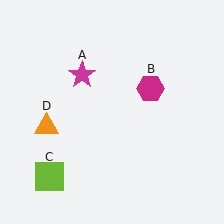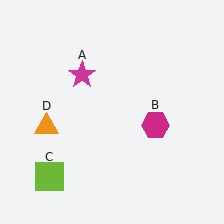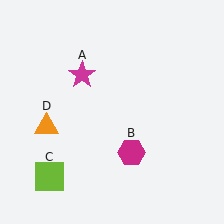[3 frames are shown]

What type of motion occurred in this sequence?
The magenta hexagon (object B) rotated clockwise around the center of the scene.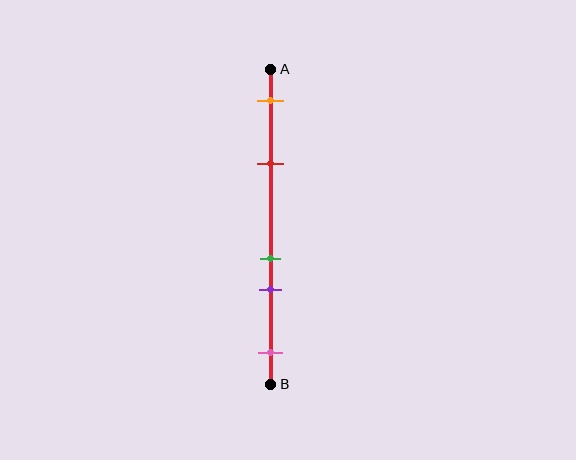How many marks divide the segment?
There are 5 marks dividing the segment.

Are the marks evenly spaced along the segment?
No, the marks are not evenly spaced.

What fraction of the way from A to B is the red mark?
The red mark is approximately 30% (0.3) of the way from A to B.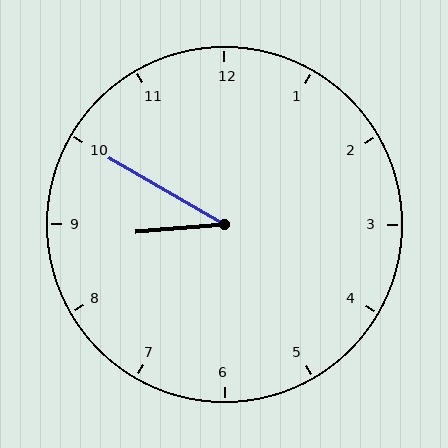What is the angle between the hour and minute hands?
Approximately 35 degrees.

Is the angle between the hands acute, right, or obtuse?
It is acute.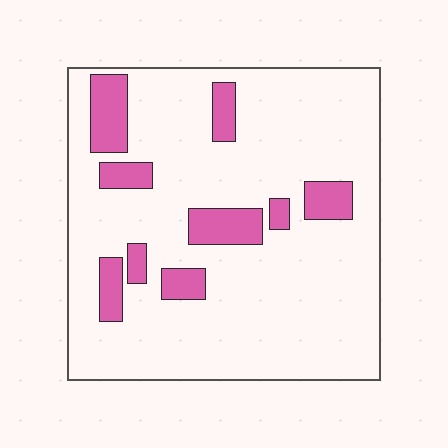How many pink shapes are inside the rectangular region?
9.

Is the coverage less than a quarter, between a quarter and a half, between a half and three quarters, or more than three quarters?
Less than a quarter.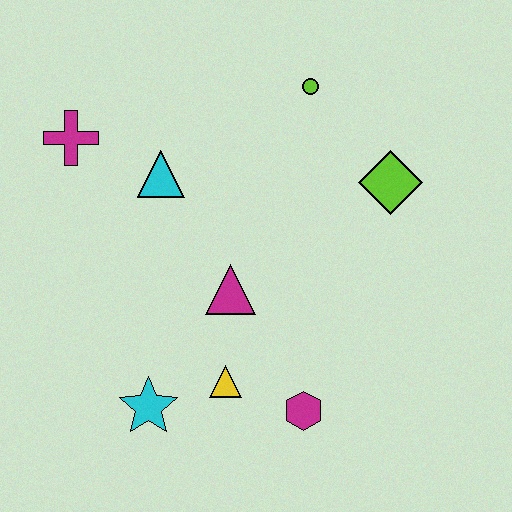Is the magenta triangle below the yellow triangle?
No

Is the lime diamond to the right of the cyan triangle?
Yes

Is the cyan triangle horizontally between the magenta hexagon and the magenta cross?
Yes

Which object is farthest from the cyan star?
The lime circle is farthest from the cyan star.